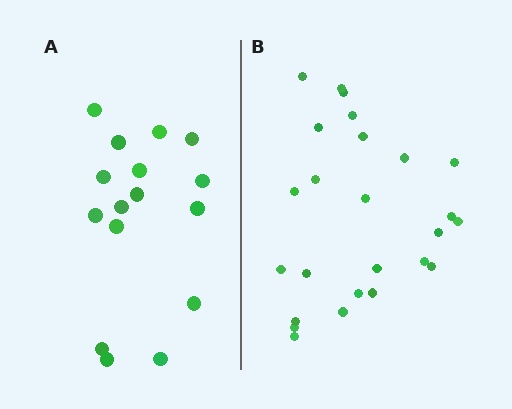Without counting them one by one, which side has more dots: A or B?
Region B (the right region) has more dots.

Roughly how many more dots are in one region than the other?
Region B has roughly 8 or so more dots than region A.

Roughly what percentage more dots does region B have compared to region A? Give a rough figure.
About 55% more.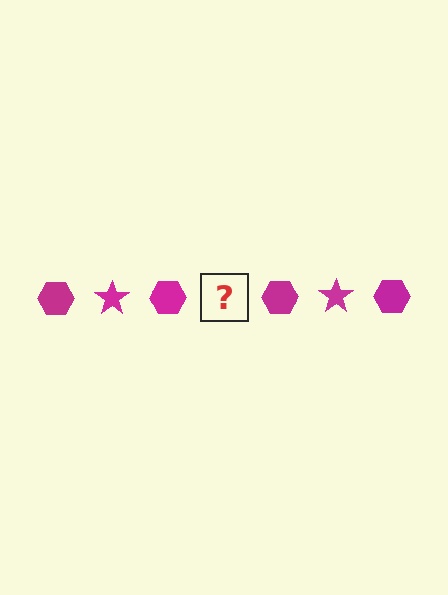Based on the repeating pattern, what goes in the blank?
The blank should be a magenta star.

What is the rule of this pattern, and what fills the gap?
The rule is that the pattern cycles through hexagon, star shapes in magenta. The gap should be filled with a magenta star.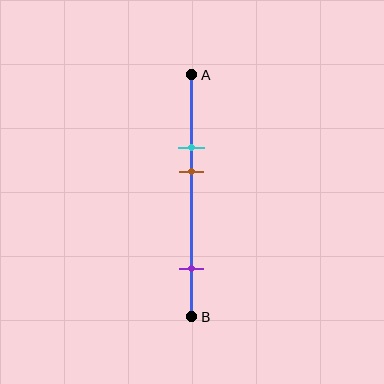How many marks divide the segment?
There are 3 marks dividing the segment.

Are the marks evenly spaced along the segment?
No, the marks are not evenly spaced.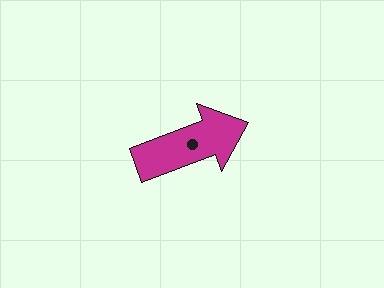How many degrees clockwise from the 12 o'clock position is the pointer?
Approximately 69 degrees.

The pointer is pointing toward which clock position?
Roughly 2 o'clock.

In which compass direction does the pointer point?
East.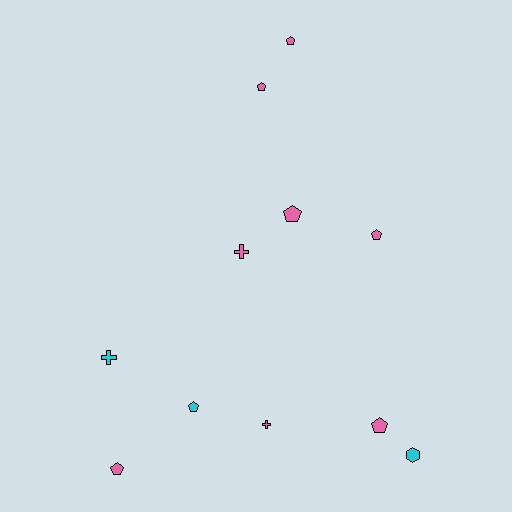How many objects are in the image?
There are 11 objects.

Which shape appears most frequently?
Pentagon, with 7 objects.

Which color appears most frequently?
Pink, with 8 objects.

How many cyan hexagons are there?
There is 1 cyan hexagon.